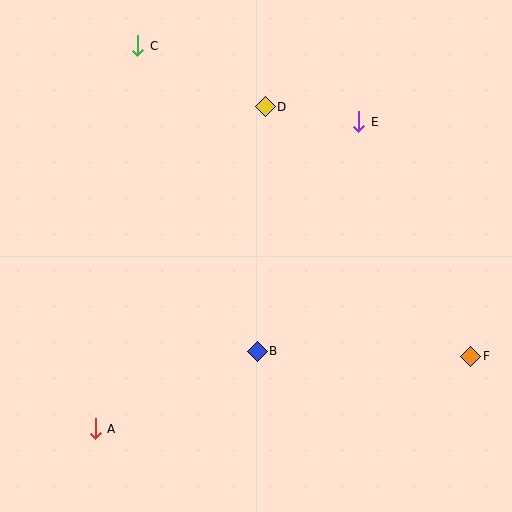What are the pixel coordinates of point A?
Point A is at (95, 429).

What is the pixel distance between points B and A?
The distance between B and A is 179 pixels.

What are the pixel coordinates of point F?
Point F is at (471, 356).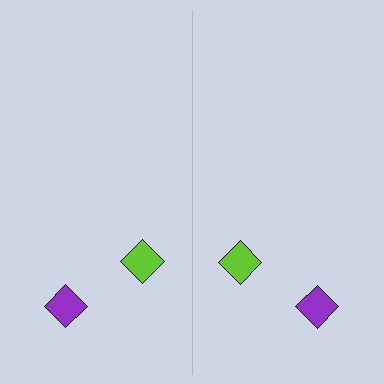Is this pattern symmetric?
Yes, this pattern has bilateral (reflection) symmetry.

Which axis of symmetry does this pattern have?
The pattern has a vertical axis of symmetry running through the center of the image.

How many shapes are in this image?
There are 4 shapes in this image.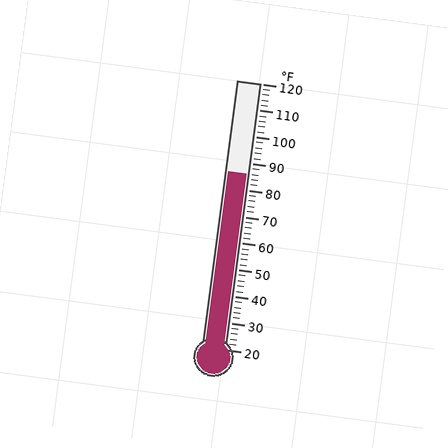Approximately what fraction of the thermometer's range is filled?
The thermometer is filled to approximately 65% of its range.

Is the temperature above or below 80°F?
The temperature is above 80°F.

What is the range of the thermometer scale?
The thermometer scale ranges from 20°F to 120°F.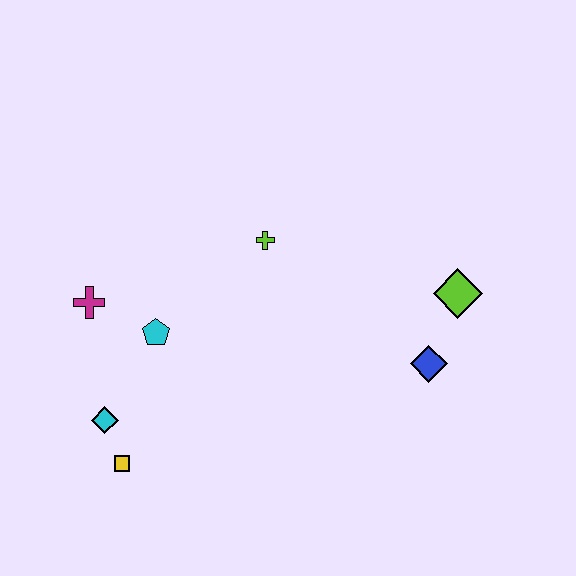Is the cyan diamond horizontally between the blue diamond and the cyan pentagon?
No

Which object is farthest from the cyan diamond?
The lime diamond is farthest from the cyan diamond.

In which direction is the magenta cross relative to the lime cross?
The magenta cross is to the left of the lime cross.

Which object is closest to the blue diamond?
The lime diamond is closest to the blue diamond.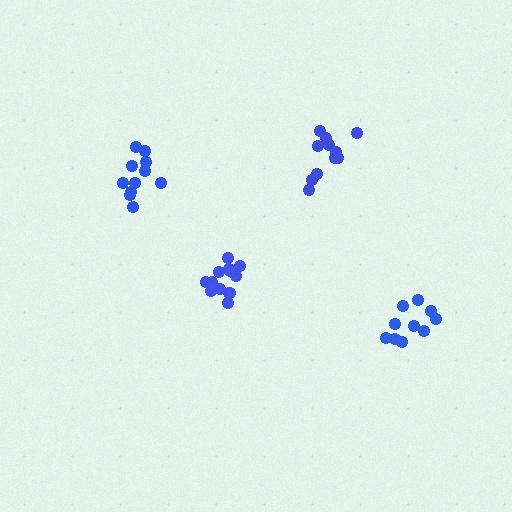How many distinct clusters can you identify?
There are 4 distinct clusters.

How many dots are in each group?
Group 1: 11 dots, Group 2: 10 dots, Group 3: 12 dots, Group 4: 12 dots (45 total).